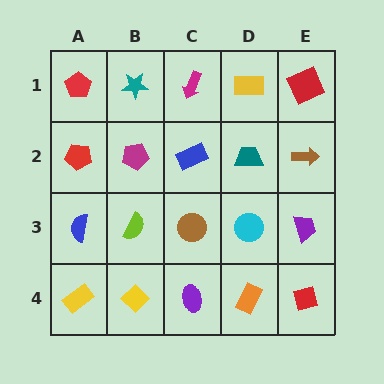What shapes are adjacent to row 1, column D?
A teal trapezoid (row 2, column D), a magenta arrow (row 1, column C), a red square (row 1, column E).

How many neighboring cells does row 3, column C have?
4.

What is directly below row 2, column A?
A blue semicircle.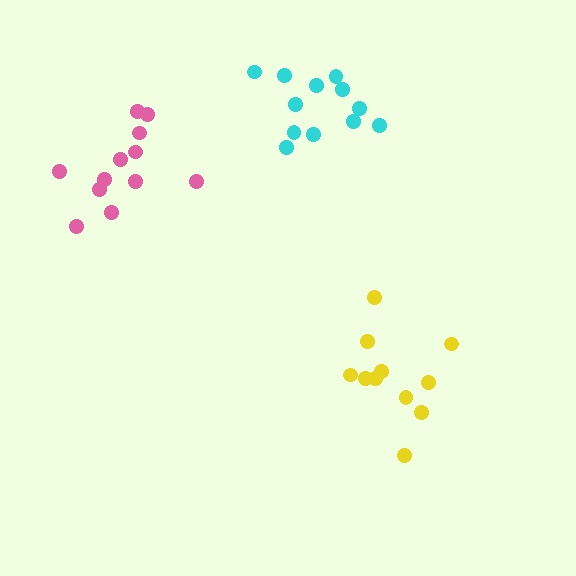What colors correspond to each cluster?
The clusters are colored: pink, cyan, yellow.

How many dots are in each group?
Group 1: 12 dots, Group 2: 12 dots, Group 3: 11 dots (35 total).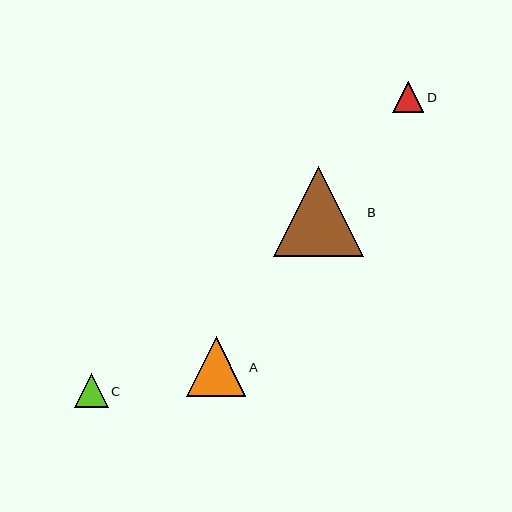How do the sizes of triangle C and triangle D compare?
Triangle C and triangle D are approximately the same size.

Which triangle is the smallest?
Triangle D is the smallest with a size of approximately 31 pixels.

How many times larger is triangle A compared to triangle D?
Triangle A is approximately 1.9 times the size of triangle D.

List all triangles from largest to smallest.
From largest to smallest: B, A, C, D.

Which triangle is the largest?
Triangle B is the largest with a size of approximately 90 pixels.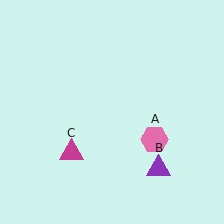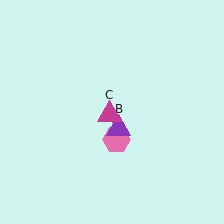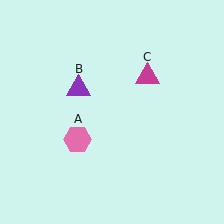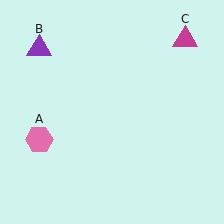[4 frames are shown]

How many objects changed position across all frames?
3 objects changed position: pink hexagon (object A), purple triangle (object B), magenta triangle (object C).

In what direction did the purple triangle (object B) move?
The purple triangle (object B) moved up and to the left.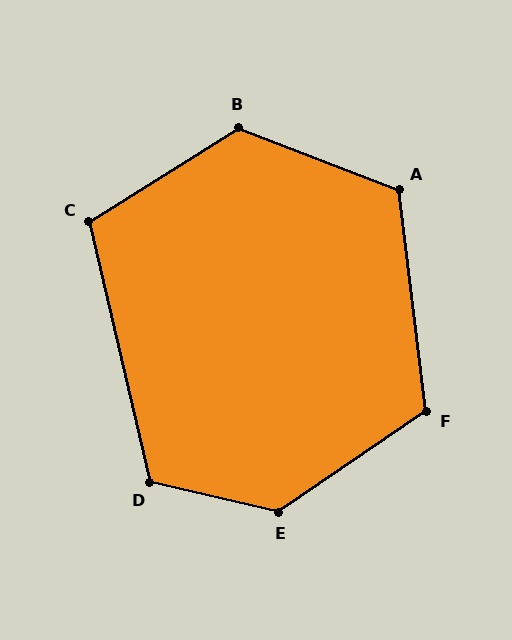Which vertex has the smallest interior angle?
C, at approximately 109 degrees.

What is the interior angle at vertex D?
Approximately 116 degrees (obtuse).